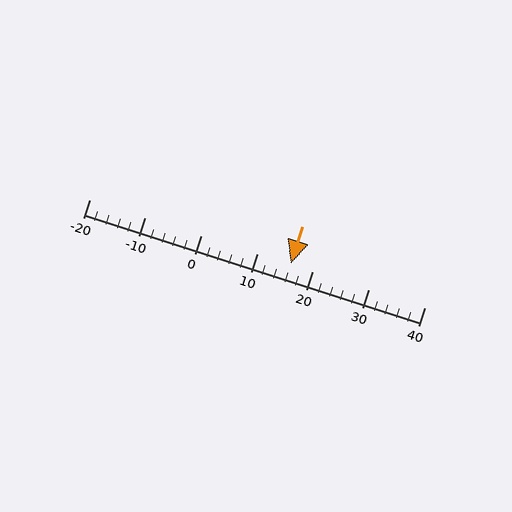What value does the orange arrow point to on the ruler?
The orange arrow points to approximately 16.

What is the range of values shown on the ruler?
The ruler shows values from -20 to 40.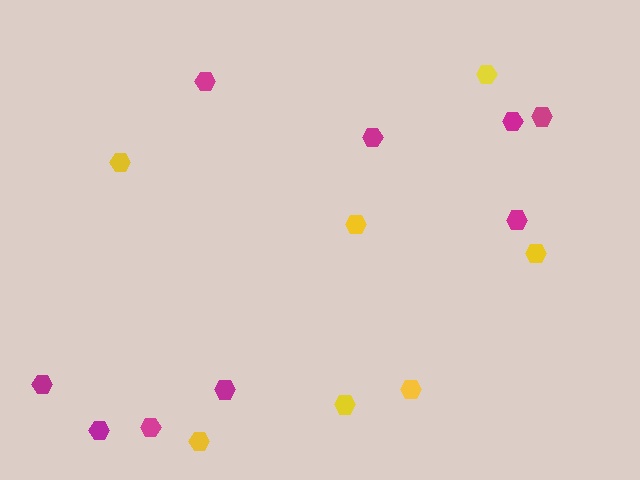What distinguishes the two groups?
There are 2 groups: one group of magenta hexagons (9) and one group of yellow hexagons (7).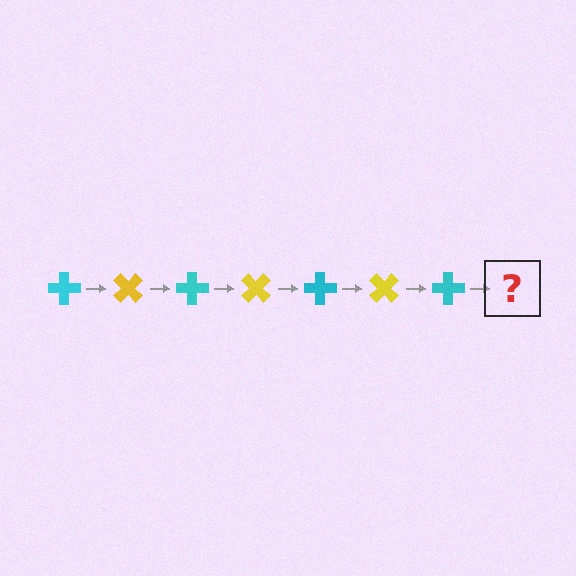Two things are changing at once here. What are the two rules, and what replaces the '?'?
The two rules are that it rotates 45 degrees each step and the color cycles through cyan and yellow. The '?' should be a yellow cross, rotated 315 degrees from the start.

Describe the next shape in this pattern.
It should be a yellow cross, rotated 315 degrees from the start.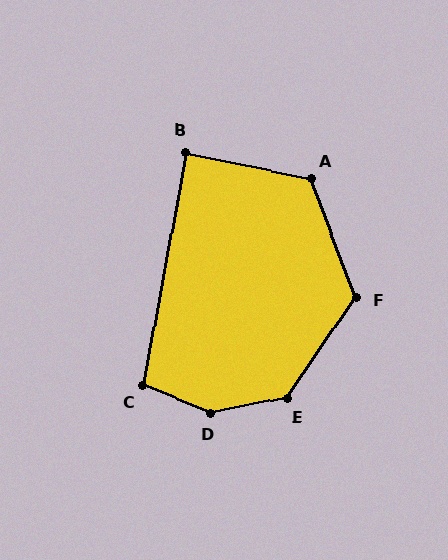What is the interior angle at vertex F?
Approximately 124 degrees (obtuse).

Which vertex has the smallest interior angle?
B, at approximately 88 degrees.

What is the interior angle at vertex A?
Approximately 123 degrees (obtuse).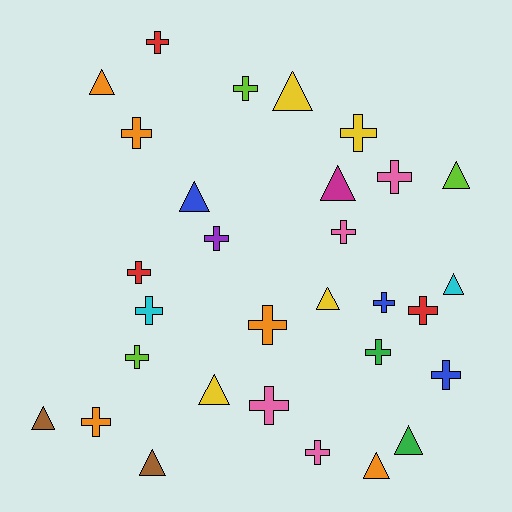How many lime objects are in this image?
There are 3 lime objects.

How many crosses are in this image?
There are 18 crosses.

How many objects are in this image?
There are 30 objects.